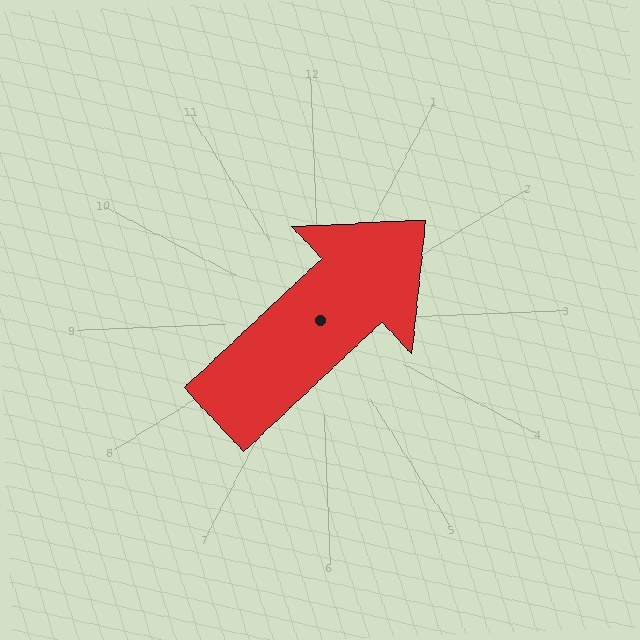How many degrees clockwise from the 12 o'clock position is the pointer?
Approximately 49 degrees.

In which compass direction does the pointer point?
Northeast.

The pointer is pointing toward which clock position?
Roughly 2 o'clock.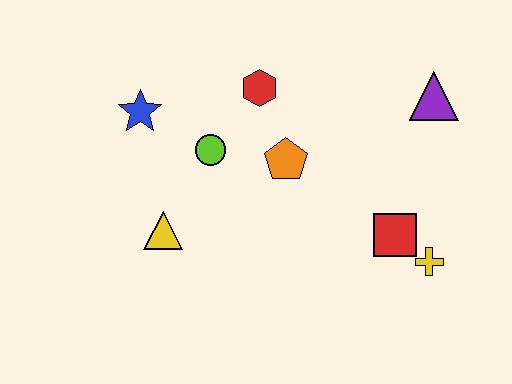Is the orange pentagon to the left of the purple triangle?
Yes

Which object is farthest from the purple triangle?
The yellow triangle is farthest from the purple triangle.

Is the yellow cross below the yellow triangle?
Yes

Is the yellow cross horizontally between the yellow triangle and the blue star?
No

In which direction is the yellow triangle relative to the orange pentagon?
The yellow triangle is to the left of the orange pentagon.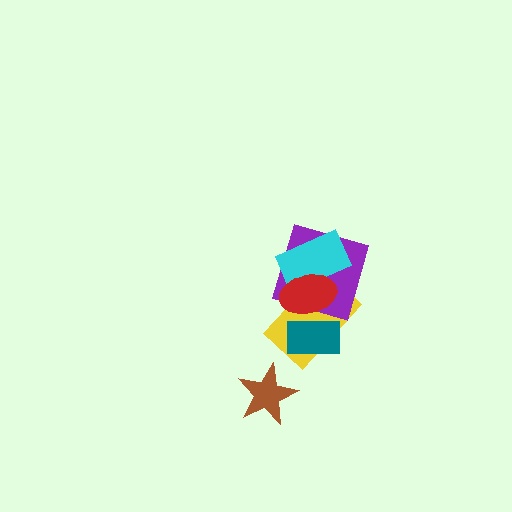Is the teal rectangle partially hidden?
Yes, it is partially covered by another shape.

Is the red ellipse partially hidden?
No, no other shape covers it.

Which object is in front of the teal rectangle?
The red ellipse is in front of the teal rectangle.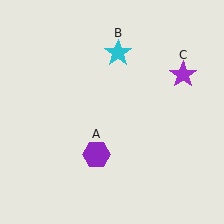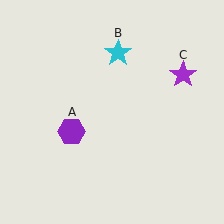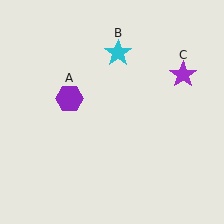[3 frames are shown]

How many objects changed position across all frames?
1 object changed position: purple hexagon (object A).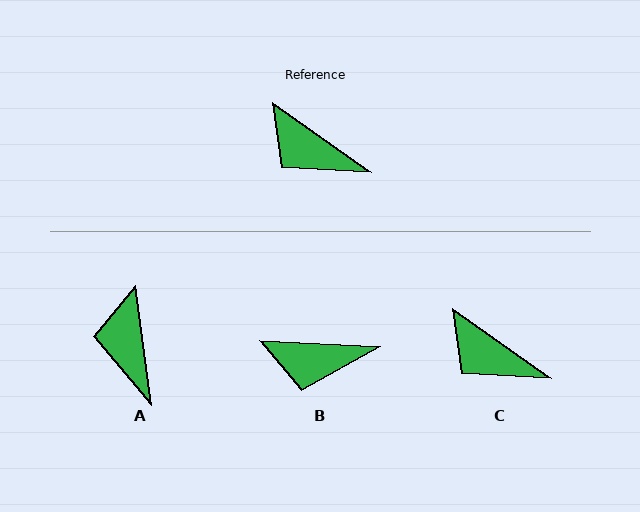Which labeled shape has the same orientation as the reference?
C.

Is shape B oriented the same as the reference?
No, it is off by about 32 degrees.